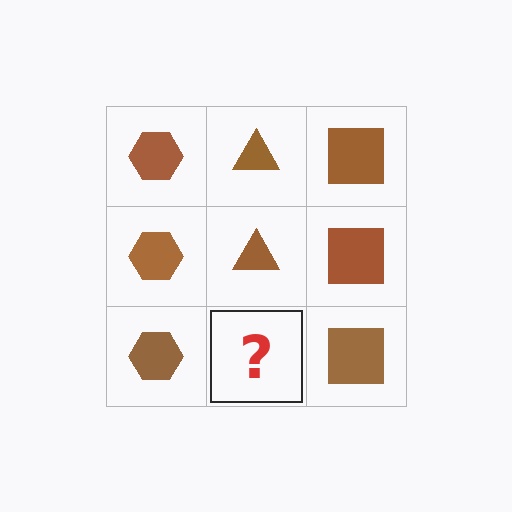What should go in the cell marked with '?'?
The missing cell should contain a brown triangle.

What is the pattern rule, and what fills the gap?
The rule is that each column has a consistent shape. The gap should be filled with a brown triangle.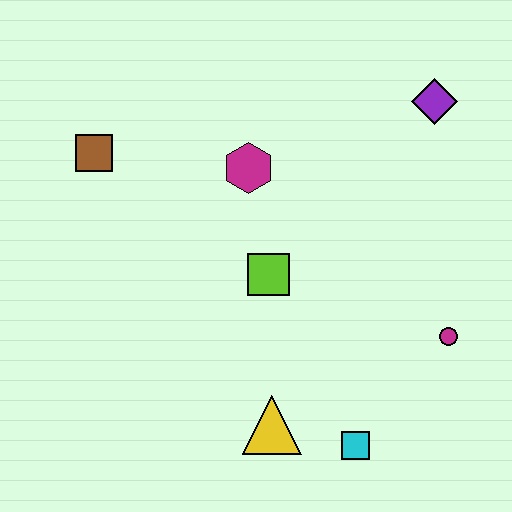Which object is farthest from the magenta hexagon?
The cyan square is farthest from the magenta hexagon.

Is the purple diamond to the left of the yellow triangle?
No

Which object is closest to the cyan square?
The yellow triangle is closest to the cyan square.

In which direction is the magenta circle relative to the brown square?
The magenta circle is to the right of the brown square.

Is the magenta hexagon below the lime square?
No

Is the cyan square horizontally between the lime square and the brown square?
No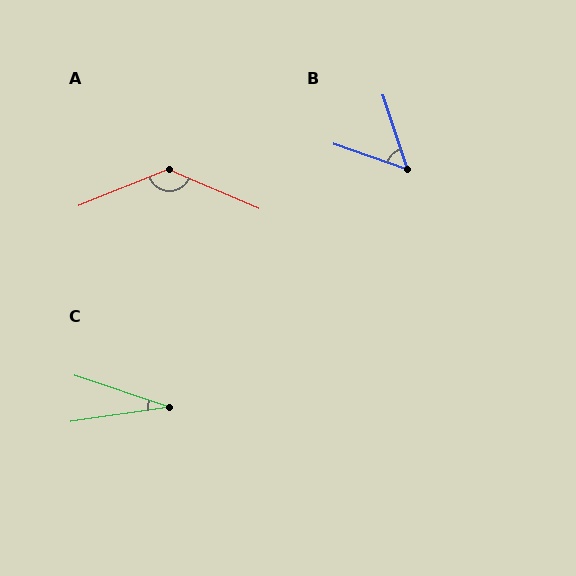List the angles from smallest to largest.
C (26°), B (53°), A (135°).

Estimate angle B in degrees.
Approximately 53 degrees.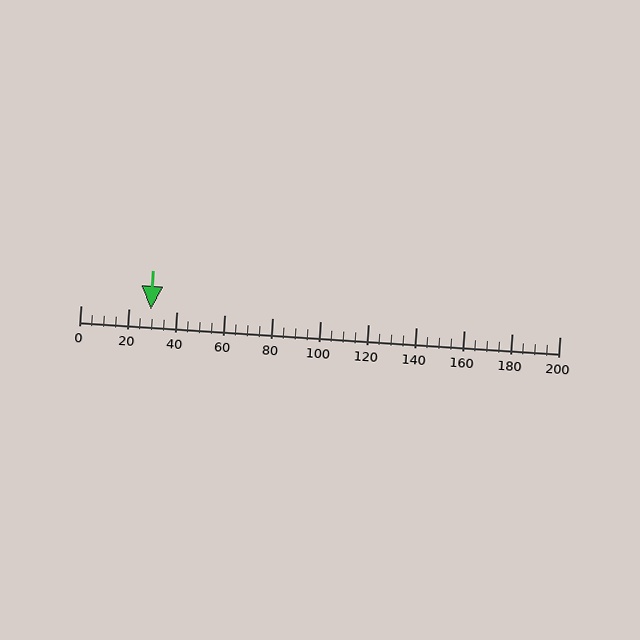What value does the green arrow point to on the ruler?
The green arrow points to approximately 29.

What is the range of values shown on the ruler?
The ruler shows values from 0 to 200.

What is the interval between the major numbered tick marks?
The major tick marks are spaced 20 units apart.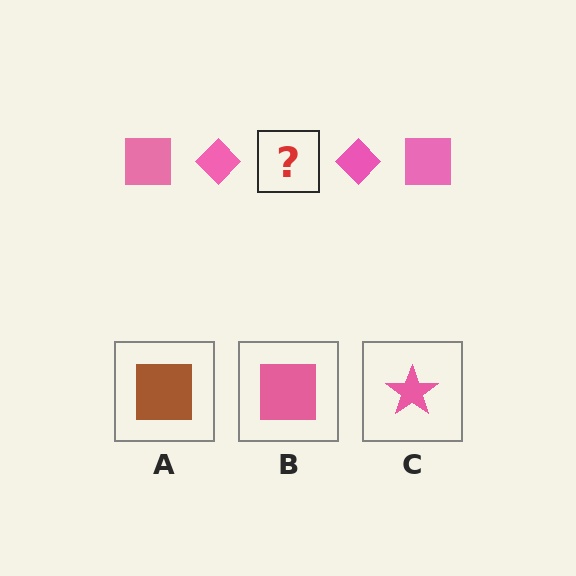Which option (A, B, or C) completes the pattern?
B.